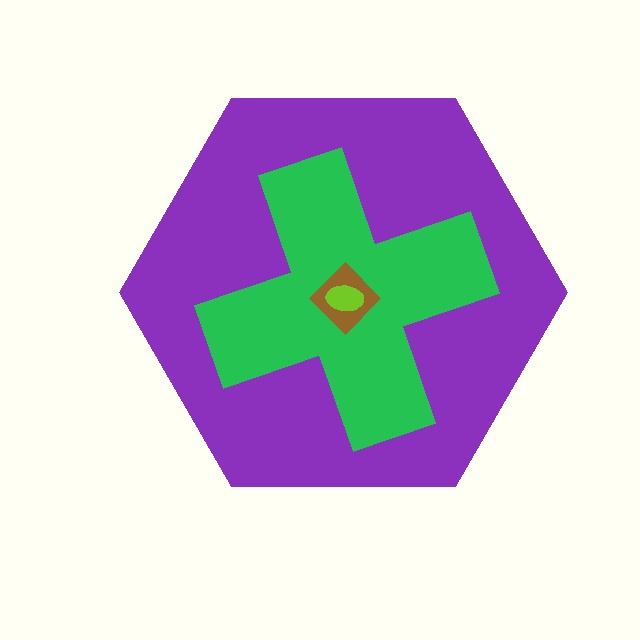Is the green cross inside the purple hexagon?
Yes.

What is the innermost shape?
The lime ellipse.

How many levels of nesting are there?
4.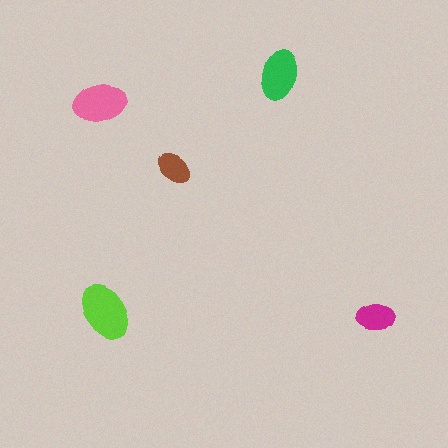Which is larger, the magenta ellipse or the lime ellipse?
The lime one.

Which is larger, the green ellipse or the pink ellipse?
The pink one.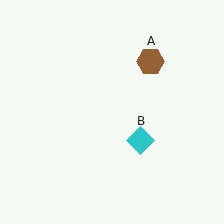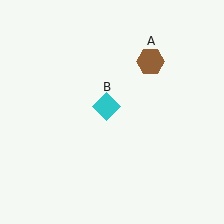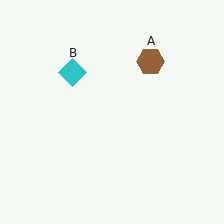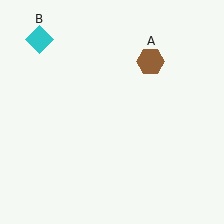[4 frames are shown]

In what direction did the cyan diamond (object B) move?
The cyan diamond (object B) moved up and to the left.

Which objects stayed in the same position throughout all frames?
Brown hexagon (object A) remained stationary.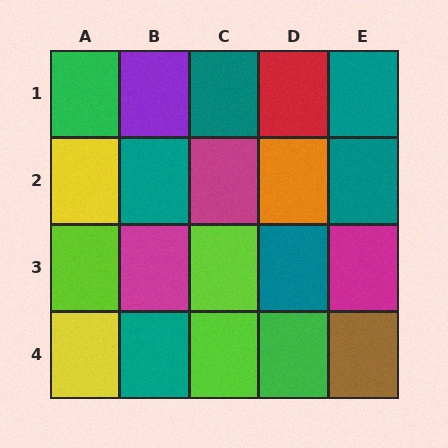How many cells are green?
2 cells are green.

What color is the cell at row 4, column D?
Green.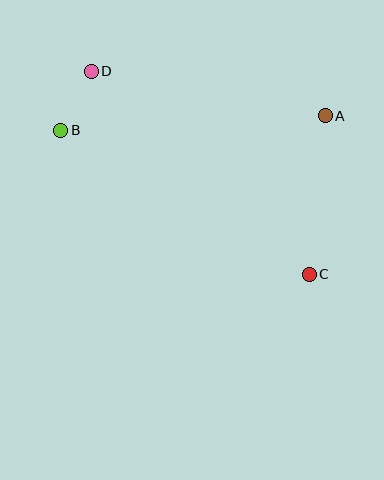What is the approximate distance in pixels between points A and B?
The distance between A and B is approximately 265 pixels.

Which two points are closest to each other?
Points B and D are closest to each other.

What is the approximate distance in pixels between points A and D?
The distance between A and D is approximately 238 pixels.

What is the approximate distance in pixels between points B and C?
The distance between B and C is approximately 287 pixels.